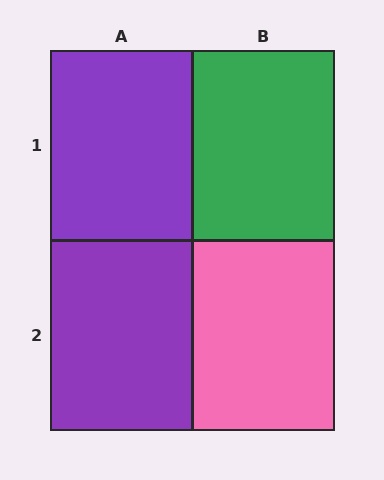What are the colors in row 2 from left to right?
Purple, pink.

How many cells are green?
1 cell is green.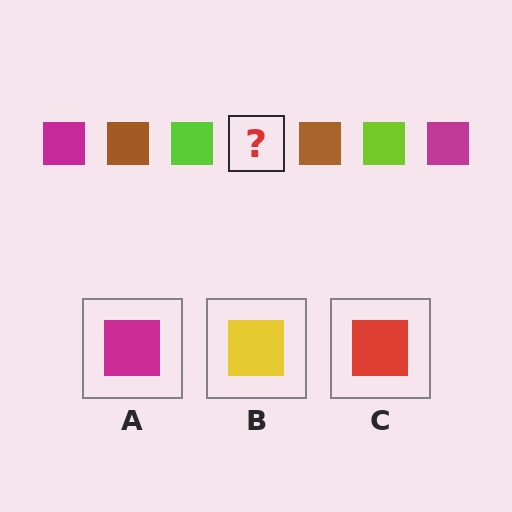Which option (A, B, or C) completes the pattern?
A.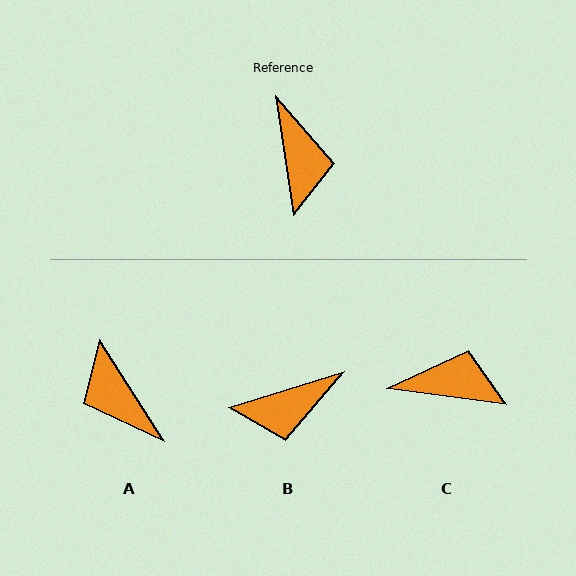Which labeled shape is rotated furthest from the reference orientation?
A, about 156 degrees away.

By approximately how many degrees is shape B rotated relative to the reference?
Approximately 81 degrees clockwise.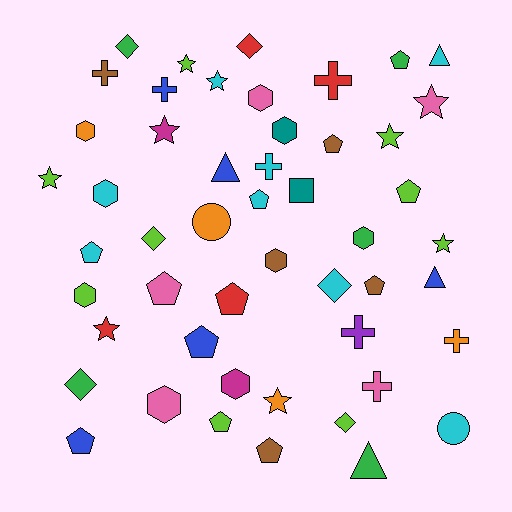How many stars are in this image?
There are 9 stars.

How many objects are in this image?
There are 50 objects.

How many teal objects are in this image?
There are 2 teal objects.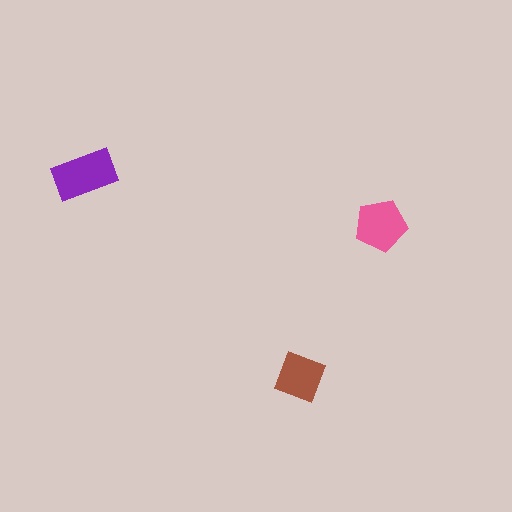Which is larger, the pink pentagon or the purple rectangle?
The purple rectangle.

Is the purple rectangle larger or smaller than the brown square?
Larger.